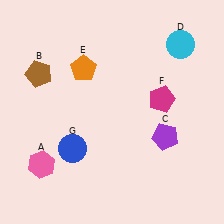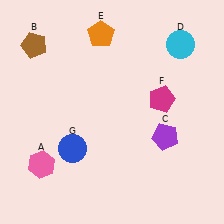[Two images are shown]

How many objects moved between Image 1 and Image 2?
2 objects moved between the two images.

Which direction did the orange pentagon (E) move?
The orange pentagon (E) moved up.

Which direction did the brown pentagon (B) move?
The brown pentagon (B) moved up.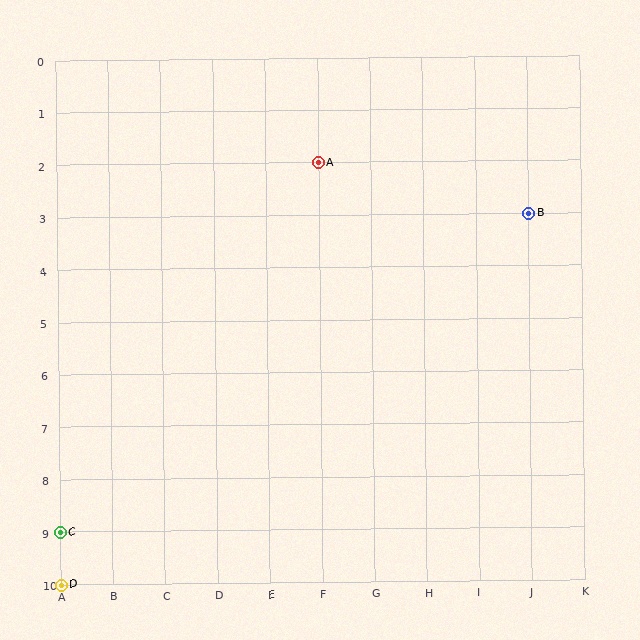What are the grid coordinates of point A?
Point A is at grid coordinates (F, 2).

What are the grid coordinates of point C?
Point C is at grid coordinates (A, 9).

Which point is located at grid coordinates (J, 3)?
Point B is at (J, 3).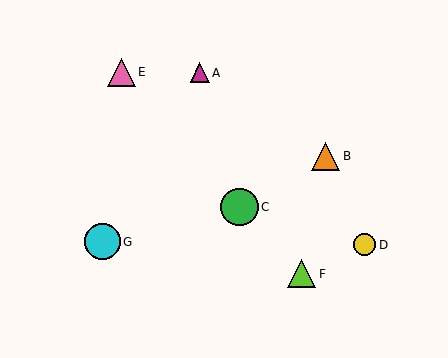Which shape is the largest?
The green circle (labeled C) is the largest.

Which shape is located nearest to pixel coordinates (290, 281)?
The lime triangle (labeled F) at (302, 274) is nearest to that location.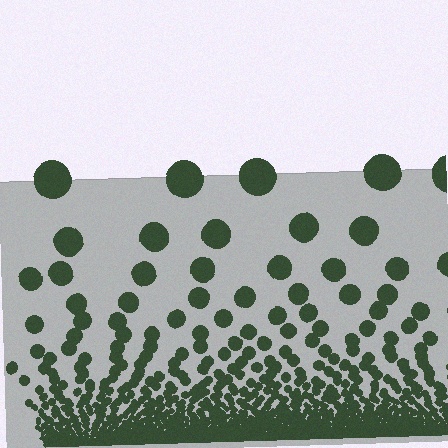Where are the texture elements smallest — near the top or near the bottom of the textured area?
Near the bottom.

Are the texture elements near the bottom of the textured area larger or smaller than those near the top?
Smaller. The gradient is inverted — elements near the bottom are smaller and denser.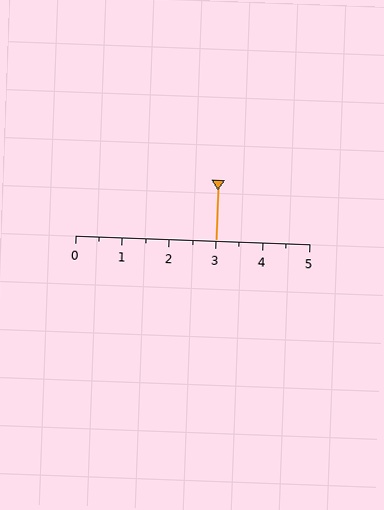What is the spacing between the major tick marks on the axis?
The major ticks are spaced 1 apart.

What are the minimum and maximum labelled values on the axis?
The axis runs from 0 to 5.